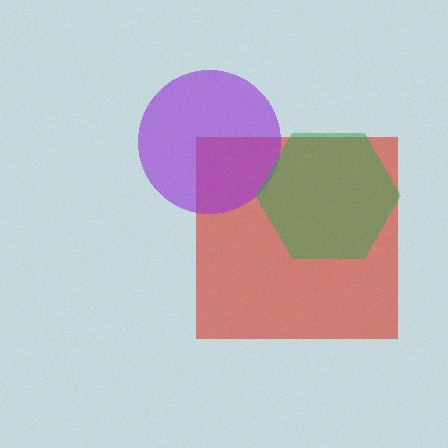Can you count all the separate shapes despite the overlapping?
Yes, there are 3 separate shapes.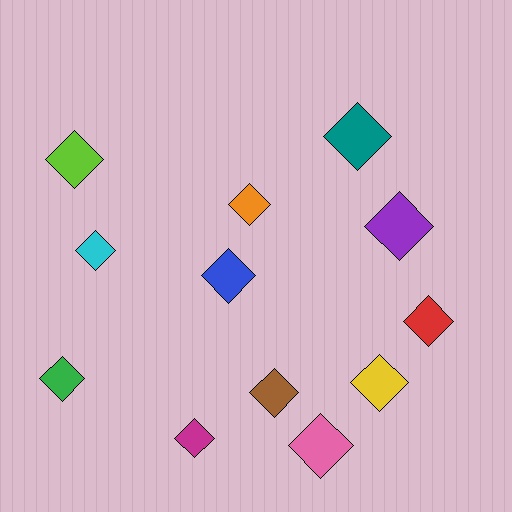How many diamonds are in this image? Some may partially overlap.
There are 12 diamonds.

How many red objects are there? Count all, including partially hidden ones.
There is 1 red object.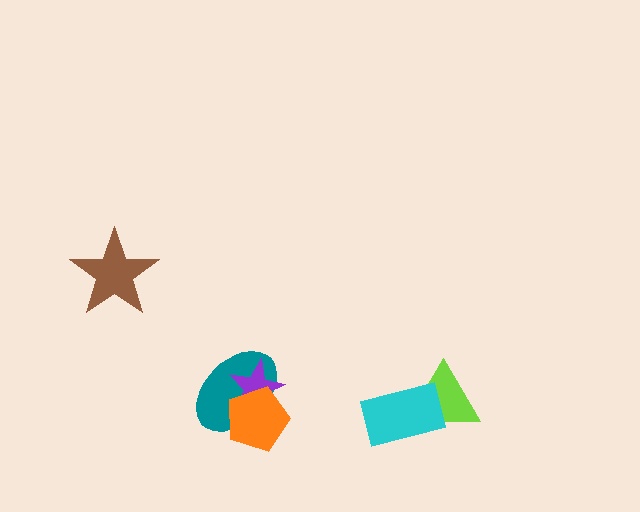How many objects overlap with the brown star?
0 objects overlap with the brown star.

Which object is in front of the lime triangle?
The cyan rectangle is in front of the lime triangle.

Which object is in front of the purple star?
The orange pentagon is in front of the purple star.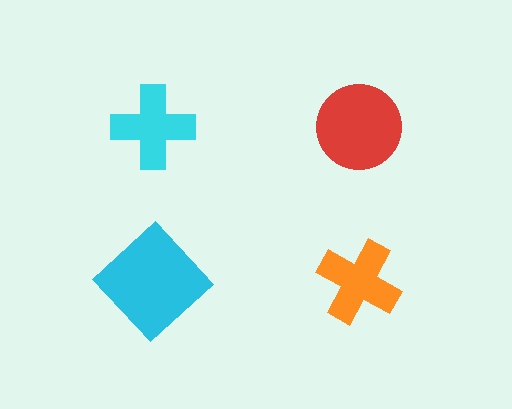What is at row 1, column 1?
A cyan cross.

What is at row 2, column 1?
A cyan diamond.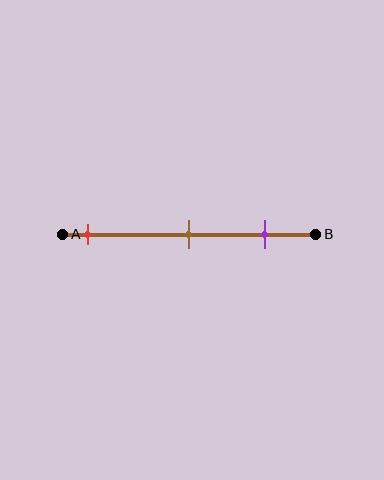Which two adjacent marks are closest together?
The brown and purple marks are the closest adjacent pair.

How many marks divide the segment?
There are 3 marks dividing the segment.